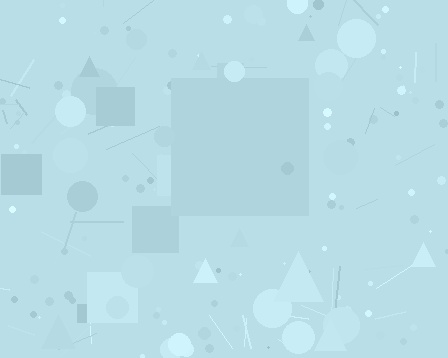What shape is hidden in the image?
A square is hidden in the image.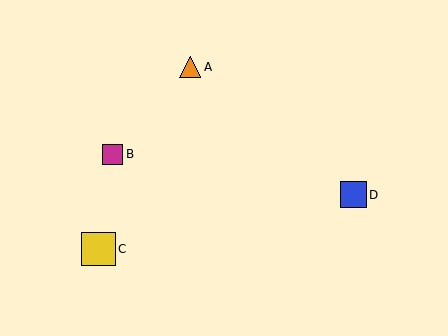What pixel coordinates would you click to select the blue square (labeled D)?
Click at (353, 195) to select the blue square D.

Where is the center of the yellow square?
The center of the yellow square is at (98, 249).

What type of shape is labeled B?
Shape B is a magenta square.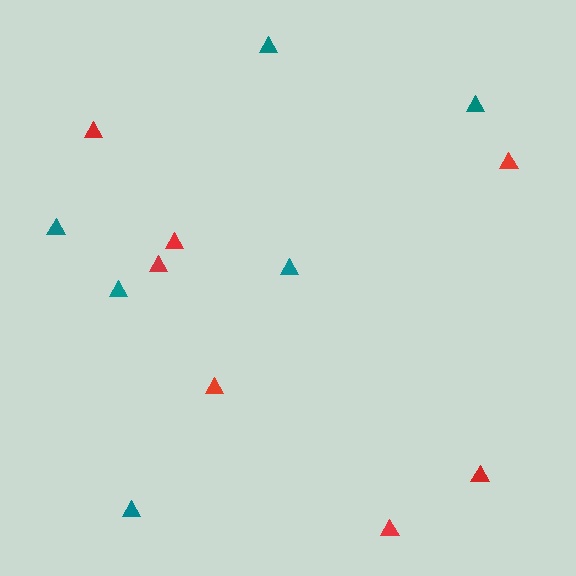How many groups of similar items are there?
There are 2 groups: one group of red triangles (7) and one group of teal triangles (6).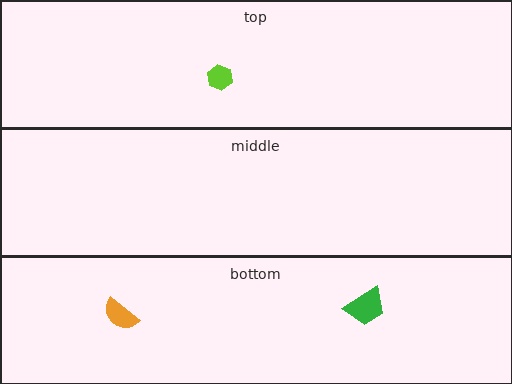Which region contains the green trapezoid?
The bottom region.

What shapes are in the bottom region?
The green trapezoid, the orange semicircle.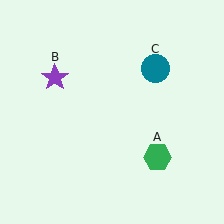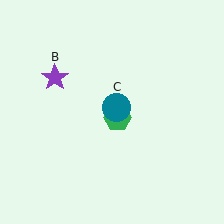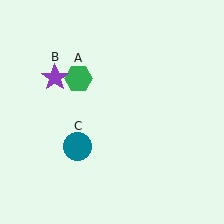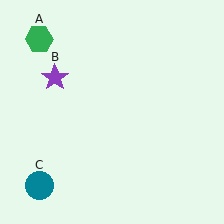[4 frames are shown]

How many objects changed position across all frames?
2 objects changed position: green hexagon (object A), teal circle (object C).